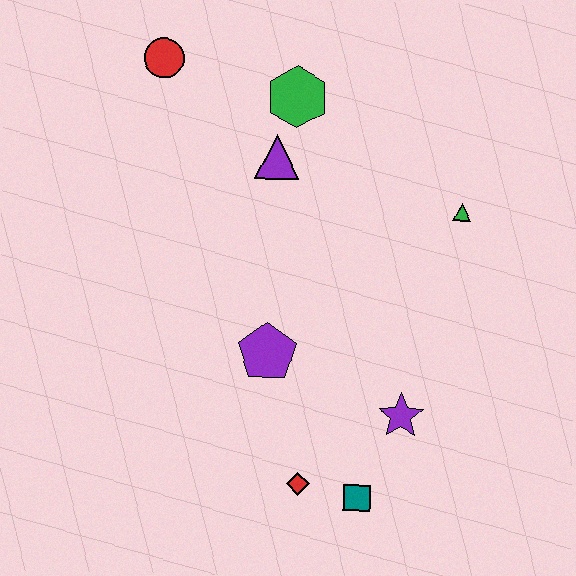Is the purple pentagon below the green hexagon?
Yes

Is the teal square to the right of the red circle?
Yes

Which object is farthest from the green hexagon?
The teal square is farthest from the green hexagon.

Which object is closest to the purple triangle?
The green hexagon is closest to the purple triangle.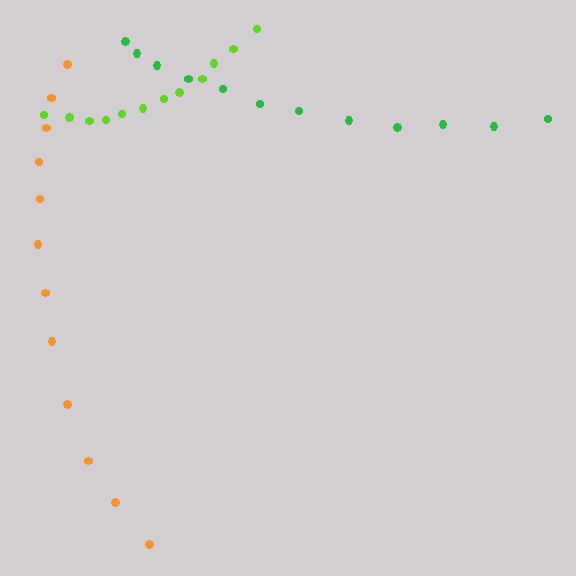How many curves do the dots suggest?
There are 3 distinct paths.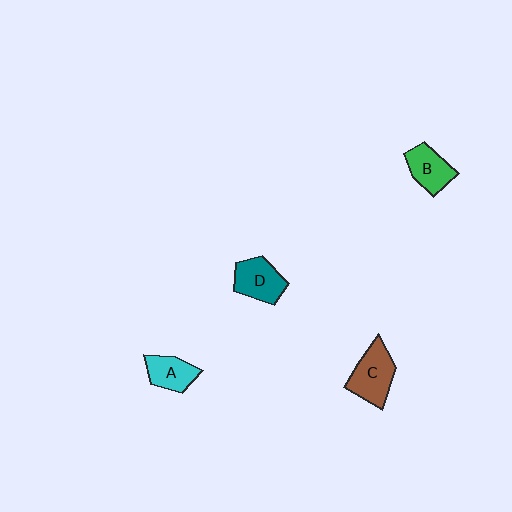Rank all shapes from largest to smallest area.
From largest to smallest: C (brown), D (teal), B (green), A (cyan).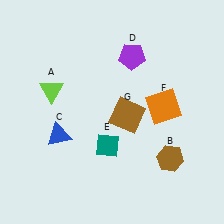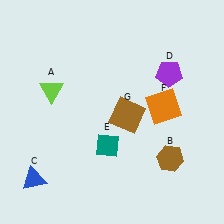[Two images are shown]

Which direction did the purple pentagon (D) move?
The purple pentagon (D) moved right.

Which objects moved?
The objects that moved are: the blue triangle (C), the purple pentagon (D).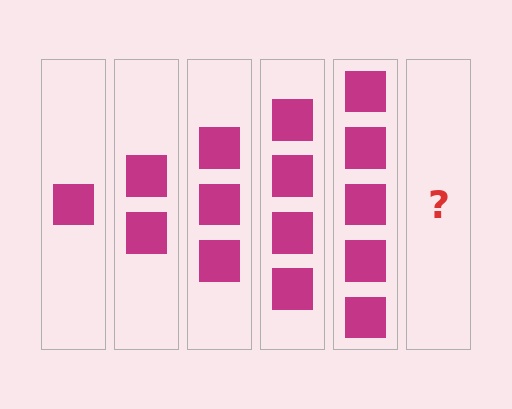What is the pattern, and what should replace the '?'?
The pattern is that each step adds one more square. The '?' should be 6 squares.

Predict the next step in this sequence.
The next step is 6 squares.